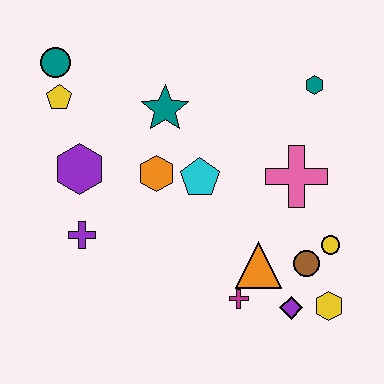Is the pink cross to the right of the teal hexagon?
No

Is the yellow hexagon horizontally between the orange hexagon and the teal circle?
No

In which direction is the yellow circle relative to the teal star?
The yellow circle is to the right of the teal star.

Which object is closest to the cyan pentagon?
The orange hexagon is closest to the cyan pentagon.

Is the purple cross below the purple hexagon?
Yes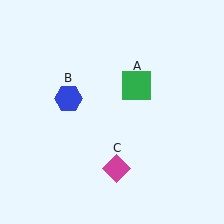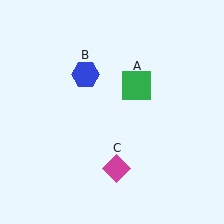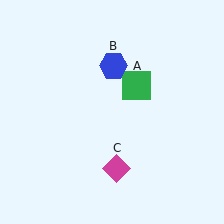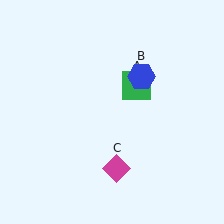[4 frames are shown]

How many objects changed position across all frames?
1 object changed position: blue hexagon (object B).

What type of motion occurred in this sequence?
The blue hexagon (object B) rotated clockwise around the center of the scene.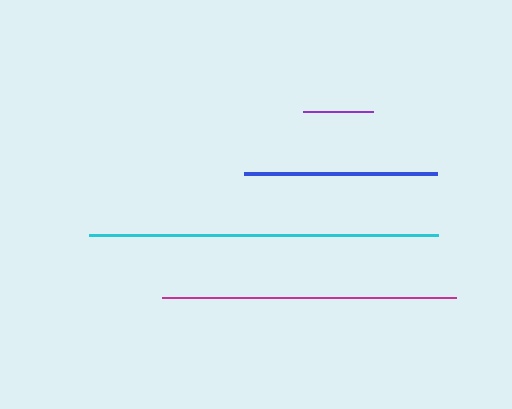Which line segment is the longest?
The cyan line is the longest at approximately 349 pixels.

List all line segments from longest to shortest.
From longest to shortest: cyan, magenta, blue, purple.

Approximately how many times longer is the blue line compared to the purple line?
The blue line is approximately 2.7 times the length of the purple line.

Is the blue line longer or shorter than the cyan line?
The cyan line is longer than the blue line.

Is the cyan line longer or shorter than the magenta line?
The cyan line is longer than the magenta line.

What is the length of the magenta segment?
The magenta segment is approximately 293 pixels long.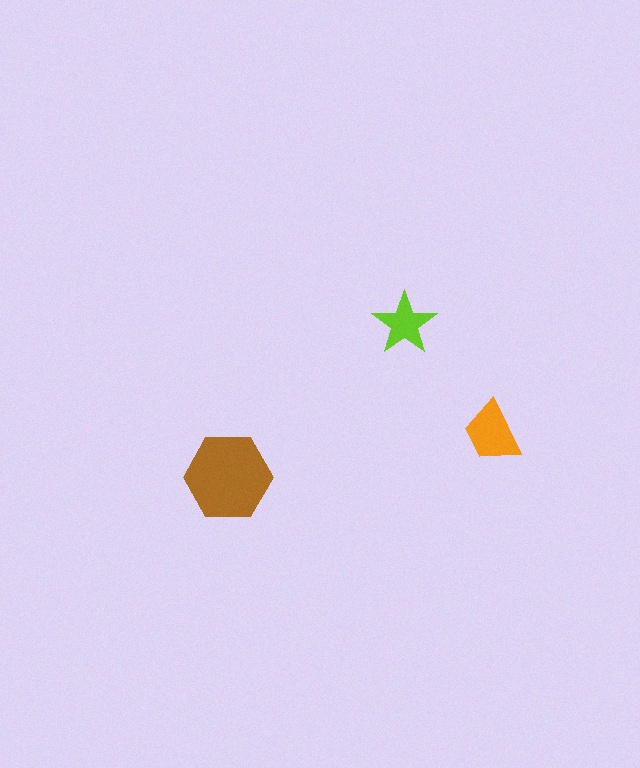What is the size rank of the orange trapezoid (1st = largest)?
2nd.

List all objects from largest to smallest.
The brown hexagon, the orange trapezoid, the lime star.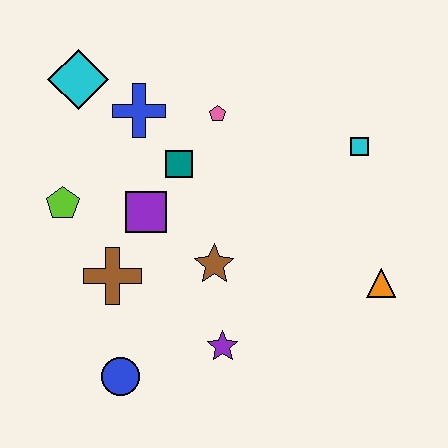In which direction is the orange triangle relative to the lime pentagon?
The orange triangle is to the right of the lime pentagon.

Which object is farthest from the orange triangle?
The cyan diamond is farthest from the orange triangle.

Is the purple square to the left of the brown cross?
No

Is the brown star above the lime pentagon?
No